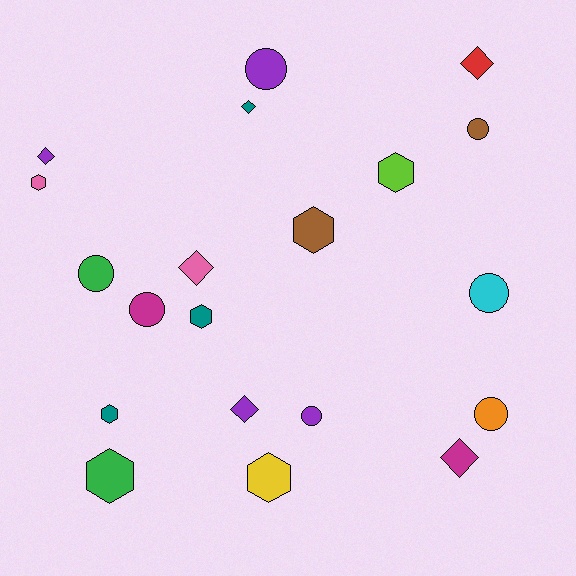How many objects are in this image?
There are 20 objects.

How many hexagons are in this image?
There are 7 hexagons.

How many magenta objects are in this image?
There are 2 magenta objects.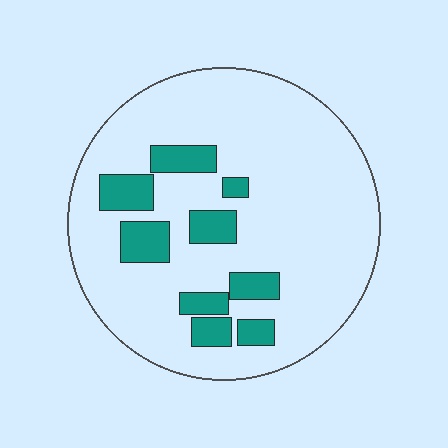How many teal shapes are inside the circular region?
9.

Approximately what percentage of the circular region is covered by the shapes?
Approximately 15%.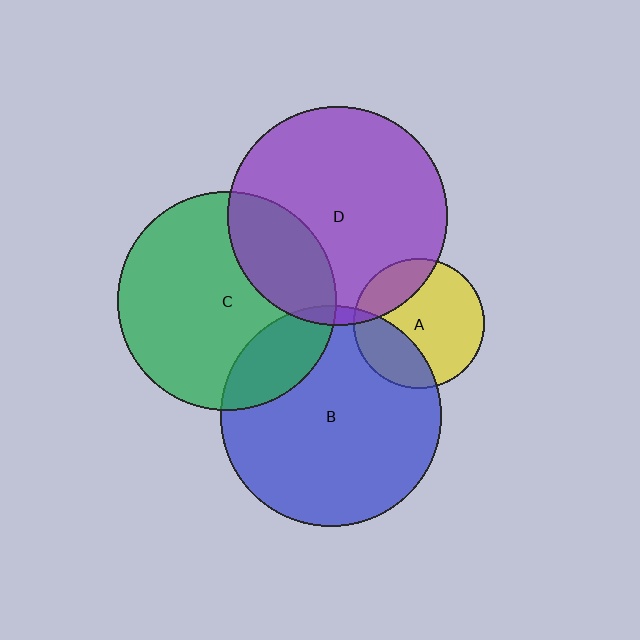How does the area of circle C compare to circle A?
Approximately 2.8 times.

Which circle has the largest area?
Circle B (blue).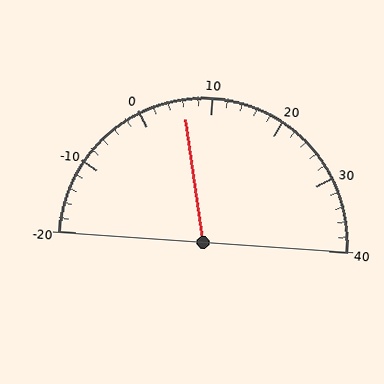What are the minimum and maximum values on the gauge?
The gauge ranges from -20 to 40.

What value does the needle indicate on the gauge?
The needle indicates approximately 6.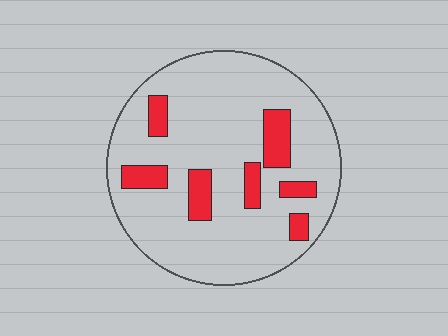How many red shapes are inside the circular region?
7.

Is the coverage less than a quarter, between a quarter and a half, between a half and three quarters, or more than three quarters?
Less than a quarter.